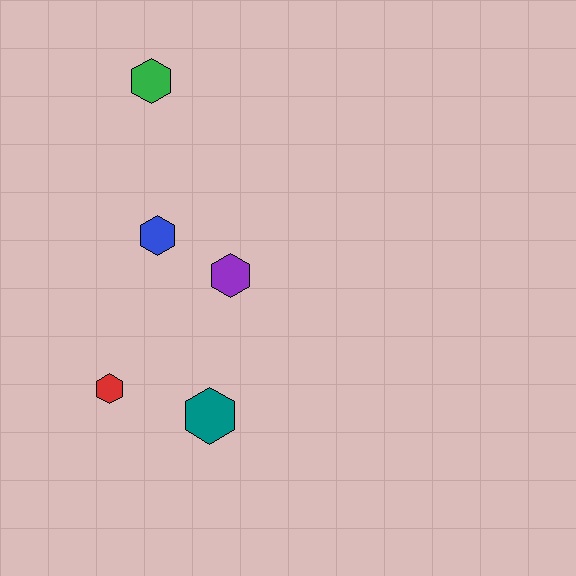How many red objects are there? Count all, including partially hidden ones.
There is 1 red object.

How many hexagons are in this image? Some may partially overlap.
There are 5 hexagons.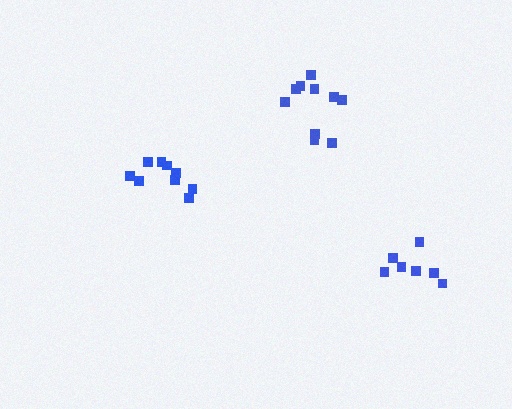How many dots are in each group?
Group 1: 7 dots, Group 2: 10 dots, Group 3: 9 dots (26 total).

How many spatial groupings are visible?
There are 3 spatial groupings.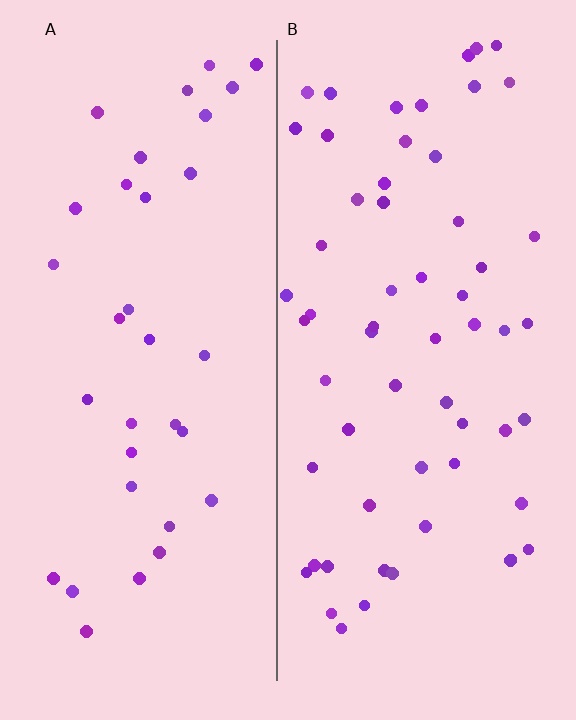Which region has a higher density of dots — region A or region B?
B (the right).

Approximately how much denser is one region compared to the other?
Approximately 1.8× — region B over region A.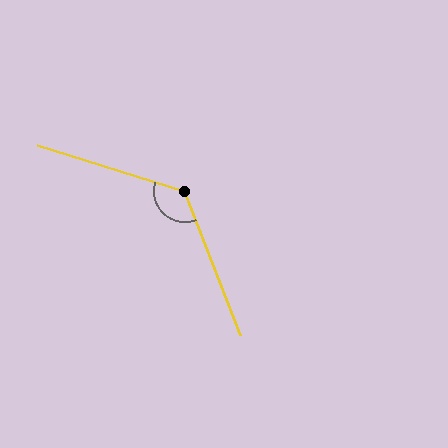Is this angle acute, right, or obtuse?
It is obtuse.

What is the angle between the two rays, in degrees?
Approximately 128 degrees.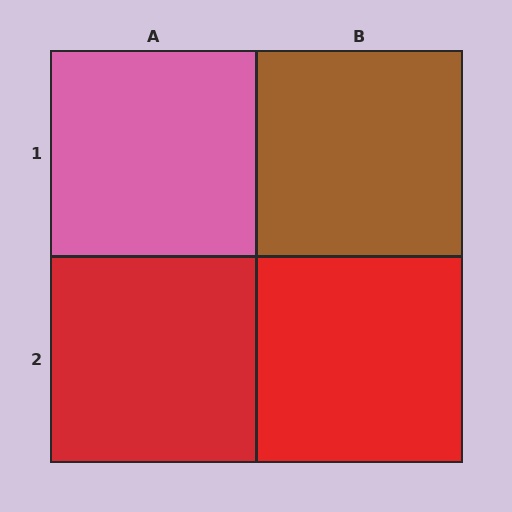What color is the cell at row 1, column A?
Pink.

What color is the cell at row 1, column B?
Brown.